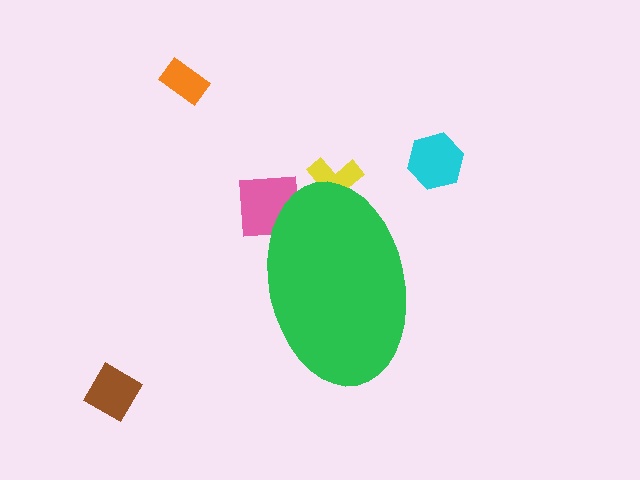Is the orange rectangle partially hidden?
No, the orange rectangle is fully visible.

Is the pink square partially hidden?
Yes, the pink square is partially hidden behind the green ellipse.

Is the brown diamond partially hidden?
No, the brown diamond is fully visible.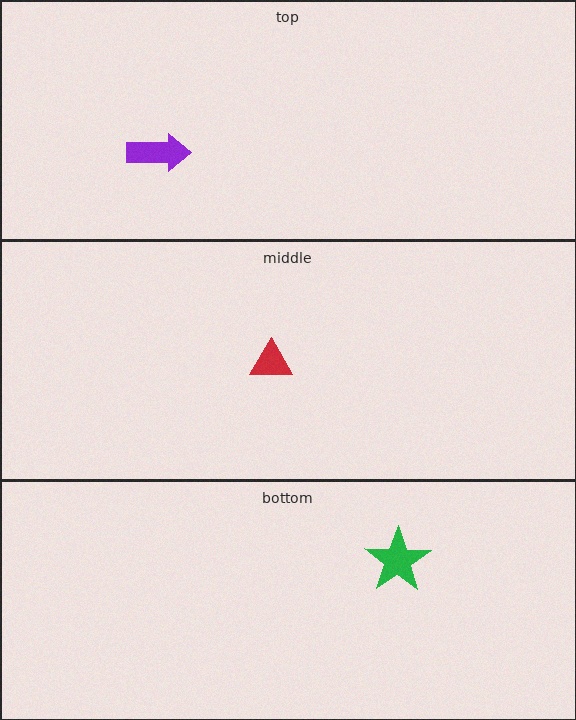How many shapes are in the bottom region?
1.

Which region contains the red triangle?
The middle region.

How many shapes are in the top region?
1.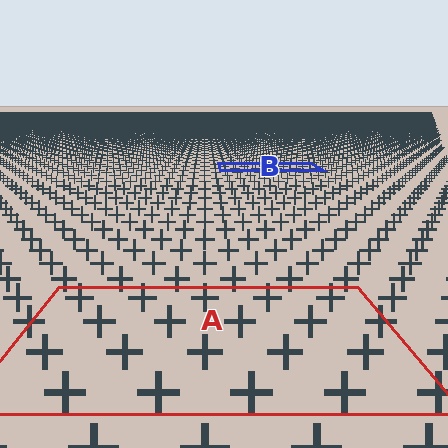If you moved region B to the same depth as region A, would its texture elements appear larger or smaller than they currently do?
They would appear larger. At a closer depth, the same texture elements are projected at a bigger on-screen size.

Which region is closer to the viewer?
Region A is closer. The texture elements there are larger and more spread out.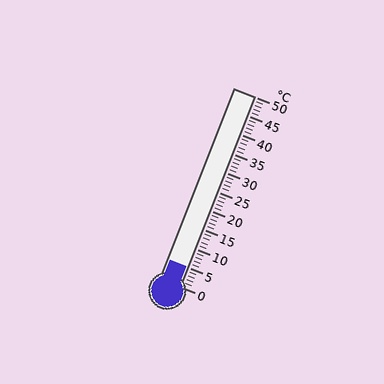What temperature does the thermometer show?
The thermometer shows approximately 5°C.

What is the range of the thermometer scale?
The thermometer scale ranges from 0°C to 50°C.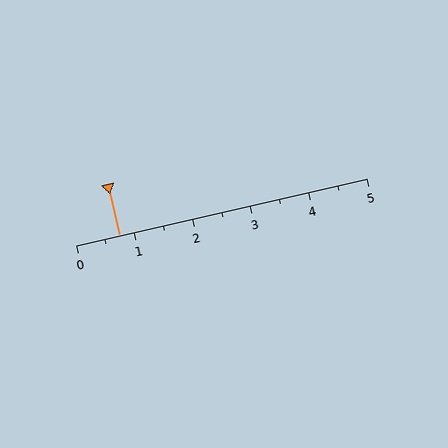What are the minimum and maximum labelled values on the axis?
The axis runs from 0 to 5.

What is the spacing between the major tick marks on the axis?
The major ticks are spaced 1 apart.